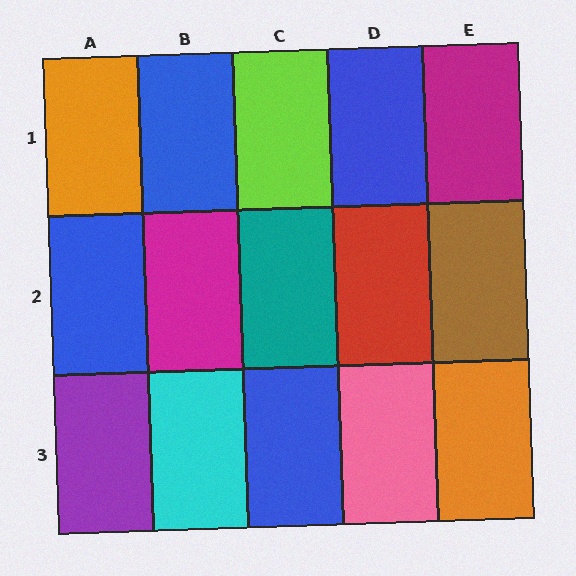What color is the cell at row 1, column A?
Orange.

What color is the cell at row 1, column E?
Magenta.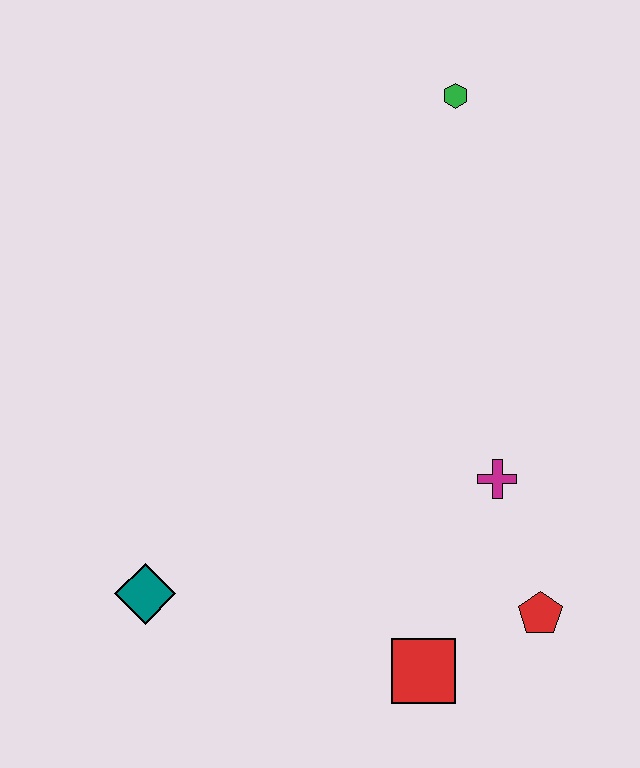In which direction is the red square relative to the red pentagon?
The red square is to the left of the red pentagon.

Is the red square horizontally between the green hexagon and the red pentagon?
No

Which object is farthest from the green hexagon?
The teal diamond is farthest from the green hexagon.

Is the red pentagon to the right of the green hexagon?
Yes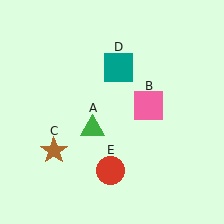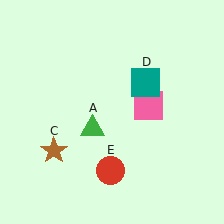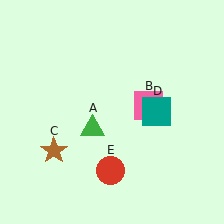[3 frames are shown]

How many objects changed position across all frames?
1 object changed position: teal square (object D).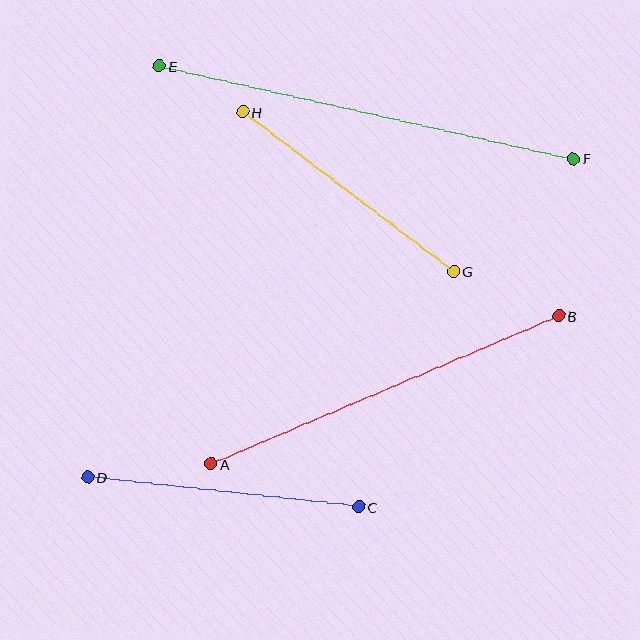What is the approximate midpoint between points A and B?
The midpoint is at approximately (385, 390) pixels.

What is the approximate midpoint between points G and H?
The midpoint is at approximately (348, 192) pixels.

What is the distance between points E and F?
The distance is approximately 424 pixels.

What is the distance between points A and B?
The distance is approximately 378 pixels.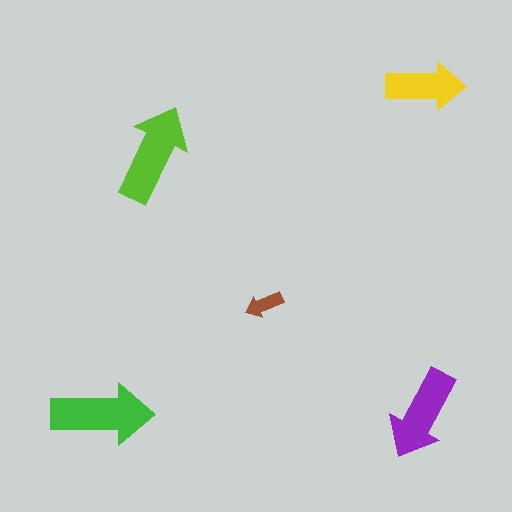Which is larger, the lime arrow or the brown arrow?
The lime one.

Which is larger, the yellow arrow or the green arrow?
The green one.